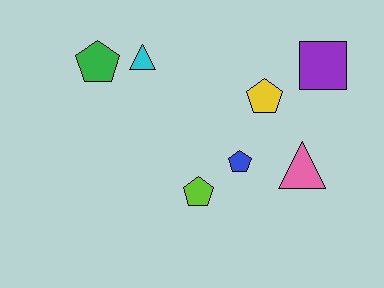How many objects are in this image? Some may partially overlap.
There are 7 objects.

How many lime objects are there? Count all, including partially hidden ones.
There is 1 lime object.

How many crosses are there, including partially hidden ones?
There are no crosses.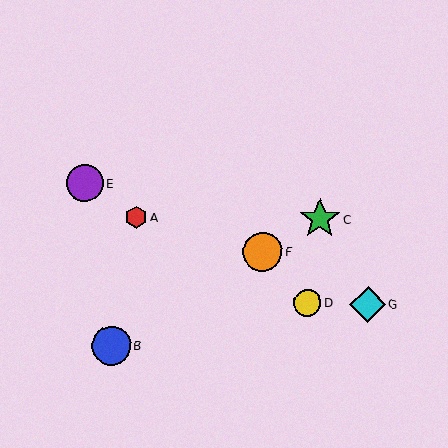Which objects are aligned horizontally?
Objects D, G are aligned horizontally.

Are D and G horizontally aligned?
Yes, both are at y≈303.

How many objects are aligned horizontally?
2 objects (D, G) are aligned horizontally.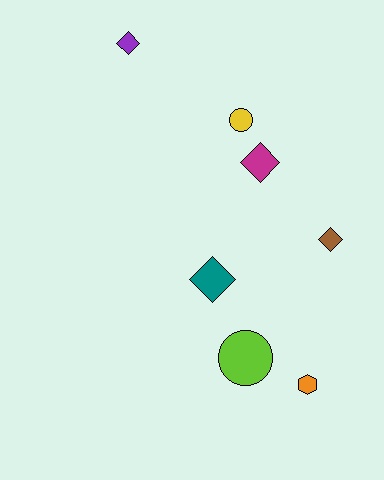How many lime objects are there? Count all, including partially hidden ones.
There is 1 lime object.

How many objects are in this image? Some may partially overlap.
There are 7 objects.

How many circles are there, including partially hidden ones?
There are 2 circles.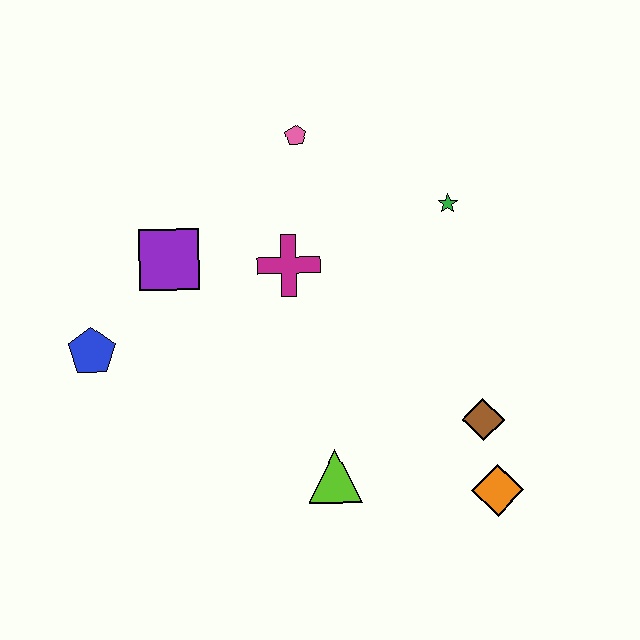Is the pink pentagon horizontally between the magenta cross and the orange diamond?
Yes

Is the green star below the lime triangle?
No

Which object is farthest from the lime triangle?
The pink pentagon is farthest from the lime triangle.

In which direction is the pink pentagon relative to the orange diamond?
The pink pentagon is above the orange diamond.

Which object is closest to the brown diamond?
The orange diamond is closest to the brown diamond.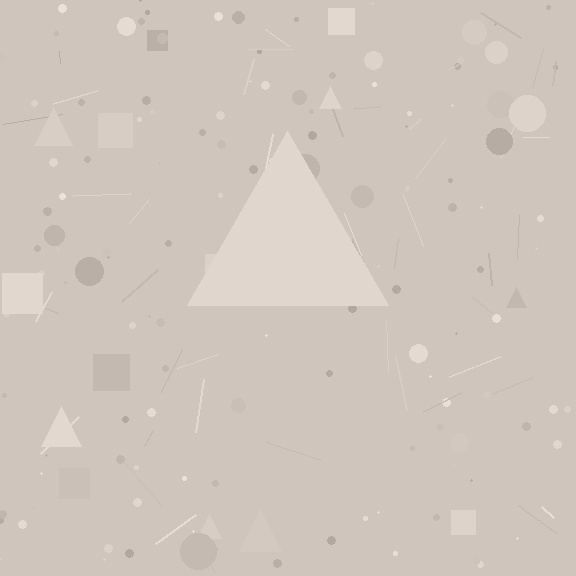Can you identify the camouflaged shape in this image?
The camouflaged shape is a triangle.